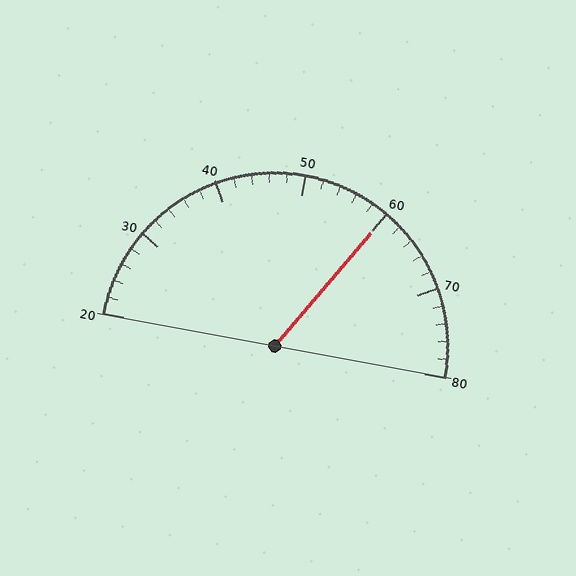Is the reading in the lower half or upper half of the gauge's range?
The reading is in the upper half of the range (20 to 80).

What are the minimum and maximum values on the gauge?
The gauge ranges from 20 to 80.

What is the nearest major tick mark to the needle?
The nearest major tick mark is 60.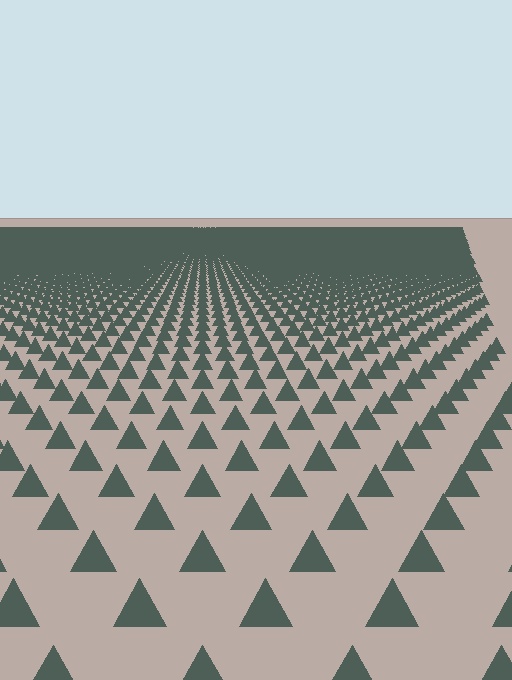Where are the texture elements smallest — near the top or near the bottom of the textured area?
Near the top.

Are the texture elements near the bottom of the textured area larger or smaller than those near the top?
Larger. Near the bottom, elements are closer to the viewer and appear at a bigger on-screen size.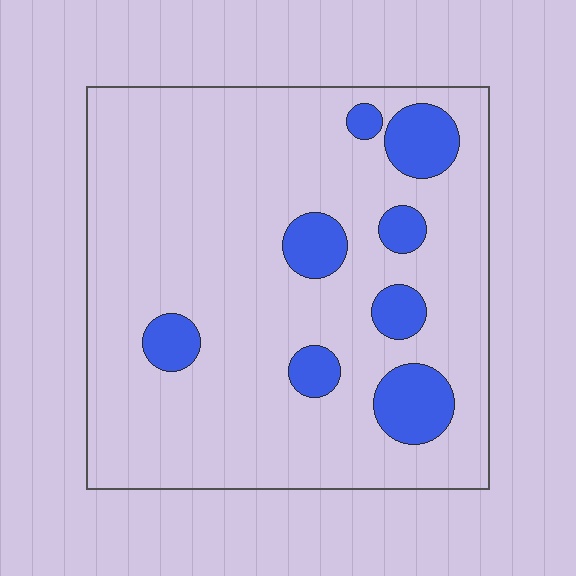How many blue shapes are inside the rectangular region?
8.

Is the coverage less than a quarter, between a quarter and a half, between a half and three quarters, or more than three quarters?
Less than a quarter.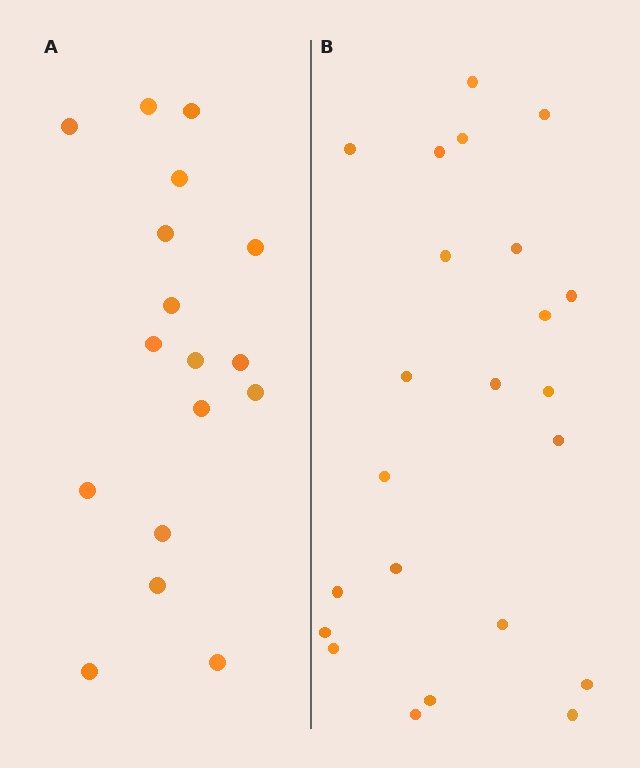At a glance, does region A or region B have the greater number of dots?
Region B (the right region) has more dots.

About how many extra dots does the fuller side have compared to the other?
Region B has about 6 more dots than region A.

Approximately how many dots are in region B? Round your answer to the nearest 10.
About 20 dots. (The exact count is 23, which rounds to 20.)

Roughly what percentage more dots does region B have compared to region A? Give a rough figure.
About 35% more.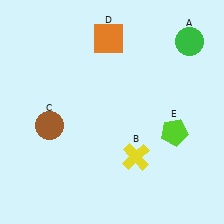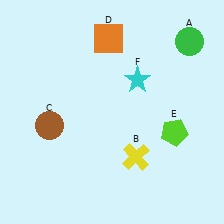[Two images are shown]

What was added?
A cyan star (F) was added in Image 2.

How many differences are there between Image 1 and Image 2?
There is 1 difference between the two images.